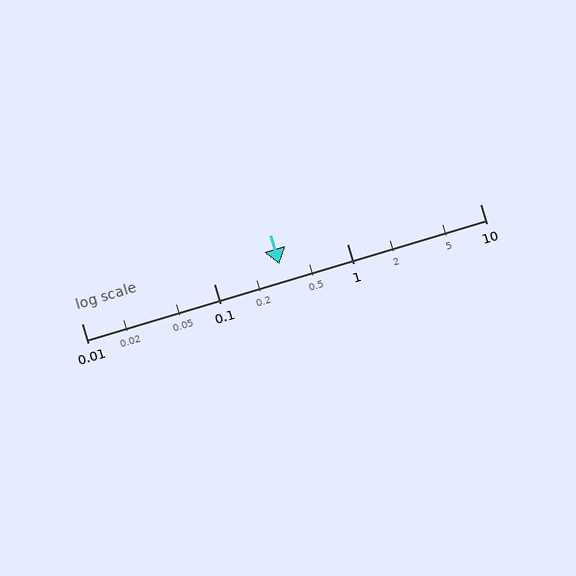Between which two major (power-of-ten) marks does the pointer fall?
The pointer is between 0.1 and 1.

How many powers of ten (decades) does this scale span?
The scale spans 3 decades, from 0.01 to 10.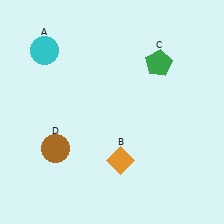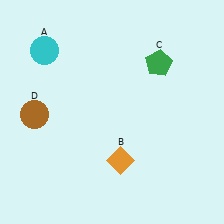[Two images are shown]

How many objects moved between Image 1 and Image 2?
1 object moved between the two images.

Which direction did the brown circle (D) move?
The brown circle (D) moved up.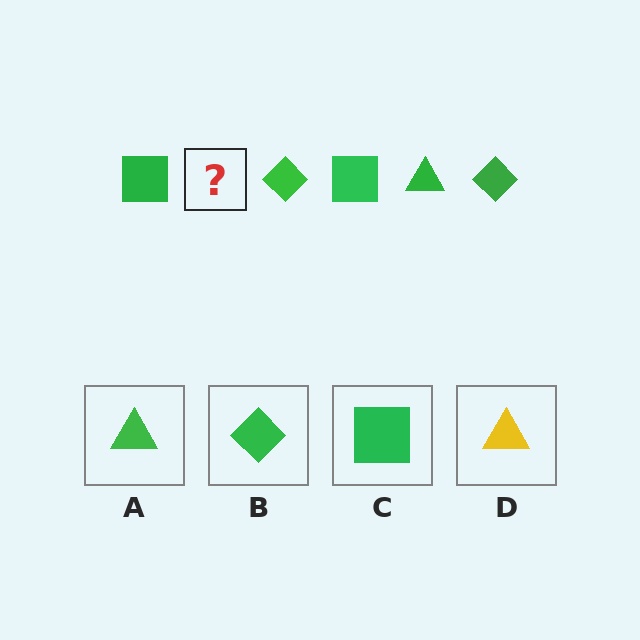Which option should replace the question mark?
Option A.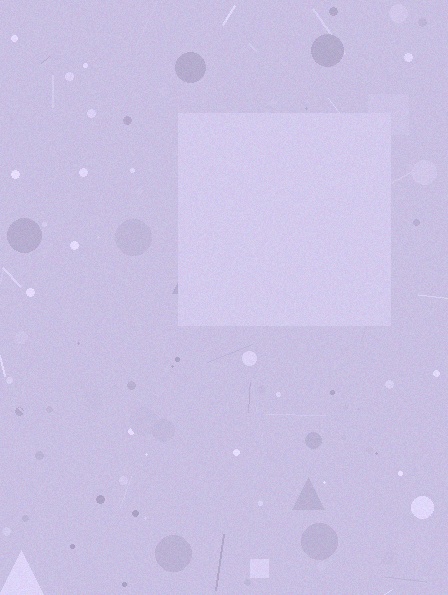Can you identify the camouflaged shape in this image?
The camouflaged shape is a square.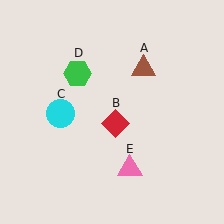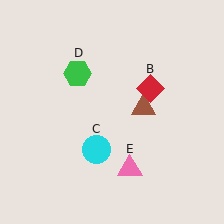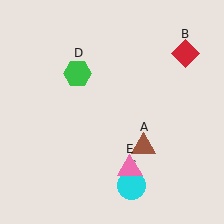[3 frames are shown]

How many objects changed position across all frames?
3 objects changed position: brown triangle (object A), red diamond (object B), cyan circle (object C).